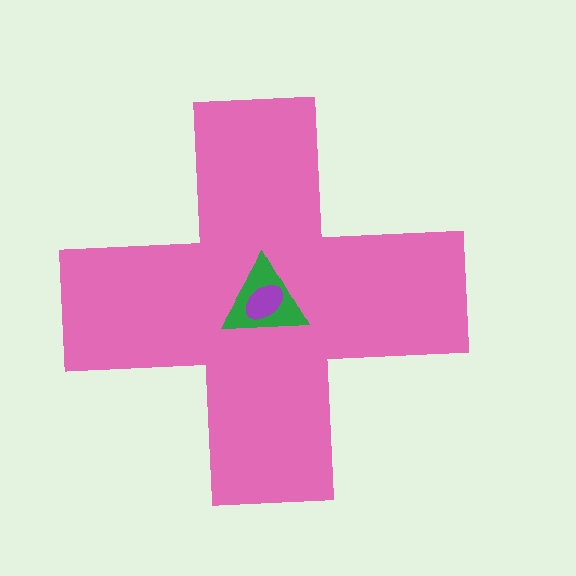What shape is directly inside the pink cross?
The green triangle.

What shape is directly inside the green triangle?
The purple ellipse.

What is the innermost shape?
The purple ellipse.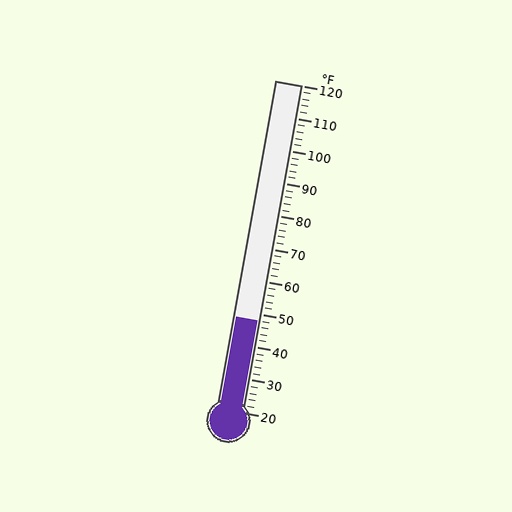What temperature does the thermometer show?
The thermometer shows approximately 48°F.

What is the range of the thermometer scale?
The thermometer scale ranges from 20°F to 120°F.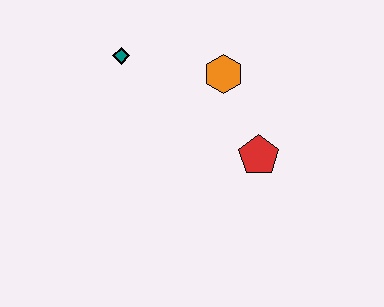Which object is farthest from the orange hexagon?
The teal diamond is farthest from the orange hexagon.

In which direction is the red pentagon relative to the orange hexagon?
The red pentagon is below the orange hexagon.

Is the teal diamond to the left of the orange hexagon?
Yes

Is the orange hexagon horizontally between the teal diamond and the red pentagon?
Yes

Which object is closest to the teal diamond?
The orange hexagon is closest to the teal diamond.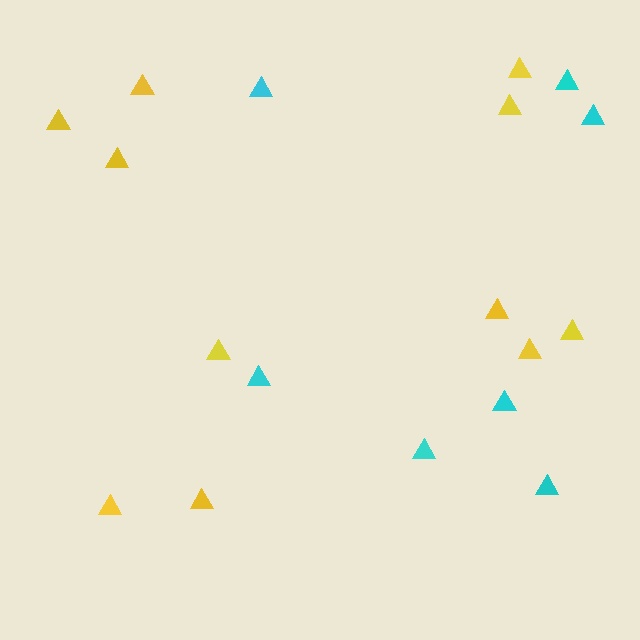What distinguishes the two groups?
There are 2 groups: one group of yellow triangles (11) and one group of cyan triangles (7).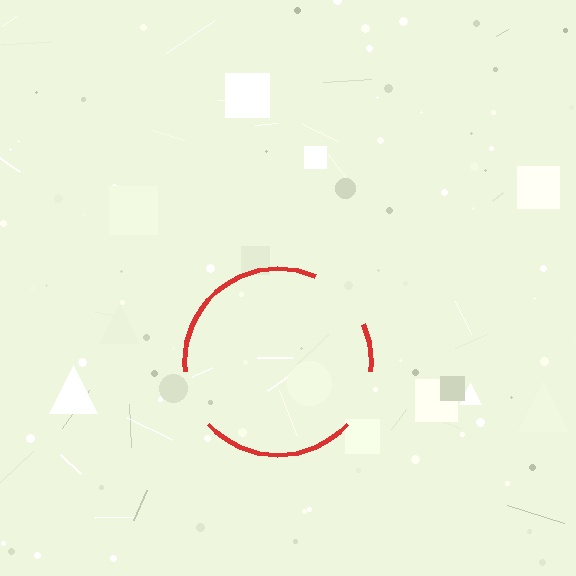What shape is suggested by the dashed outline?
The dashed outline suggests a circle.